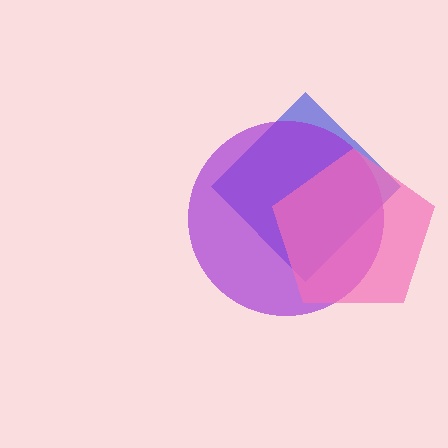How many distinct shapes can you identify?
There are 3 distinct shapes: a blue diamond, a purple circle, a pink pentagon.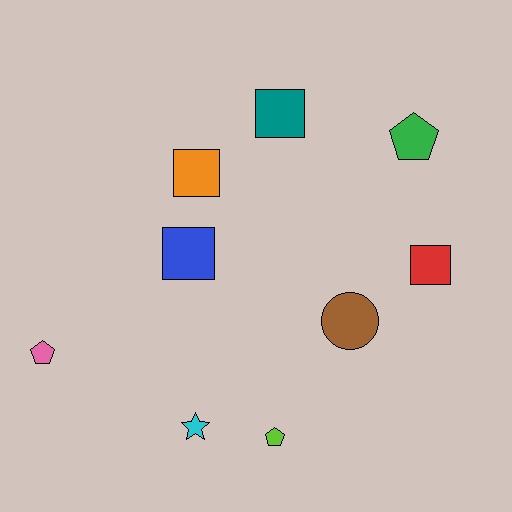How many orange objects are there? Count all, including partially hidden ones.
There is 1 orange object.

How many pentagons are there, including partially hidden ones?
There are 3 pentagons.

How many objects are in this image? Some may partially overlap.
There are 9 objects.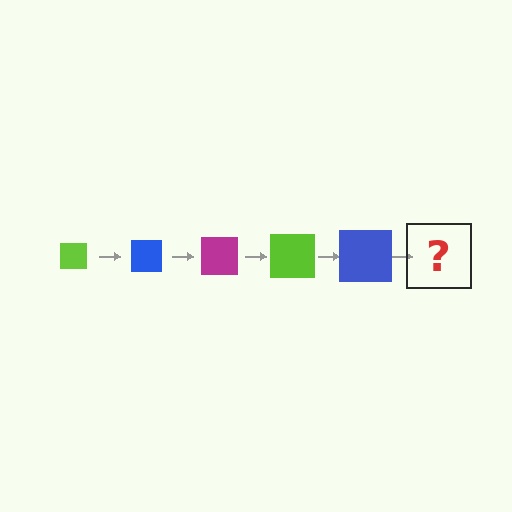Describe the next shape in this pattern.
It should be a magenta square, larger than the previous one.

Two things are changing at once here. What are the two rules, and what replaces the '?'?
The two rules are that the square grows larger each step and the color cycles through lime, blue, and magenta. The '?' should be a magenta square, larger than the previous one.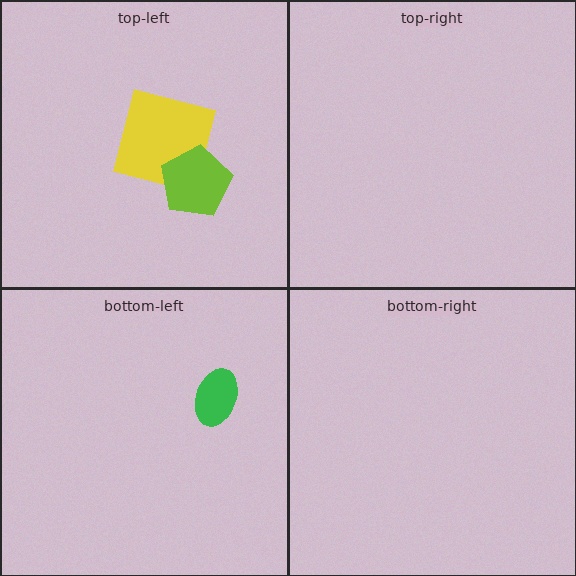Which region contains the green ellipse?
The bottom-left region.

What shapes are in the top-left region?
The yellow square, the lime pentagon.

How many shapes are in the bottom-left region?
1.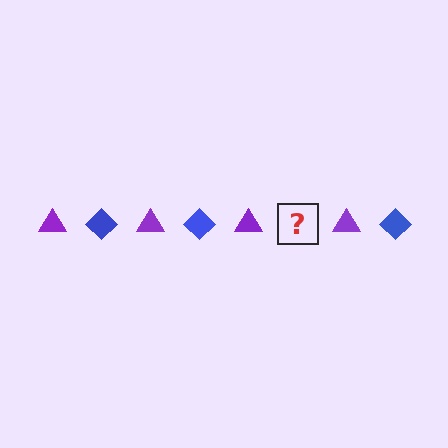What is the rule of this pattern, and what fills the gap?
The rule is that the pattern alternates between purple triangle and blue diamond. The gap should be filled with a blue diamond.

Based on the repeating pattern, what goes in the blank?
The blank should be a blue diamond.